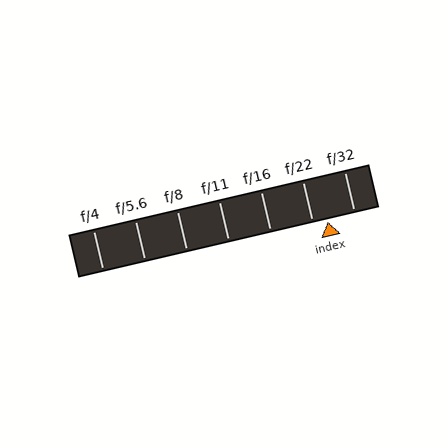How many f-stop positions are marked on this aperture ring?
There are 7 f-stop positions marked.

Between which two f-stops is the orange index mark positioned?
The index mark is between f/22 and f/32.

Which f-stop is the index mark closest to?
The index mark is closest to f/22.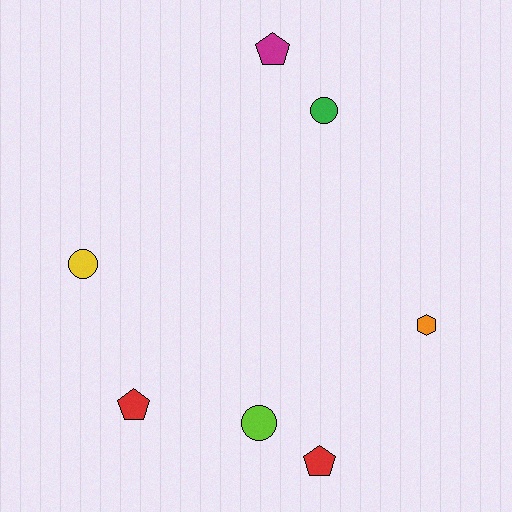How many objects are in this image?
There are 7 objects.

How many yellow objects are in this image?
There is 1 yellow object.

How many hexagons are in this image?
There is 1 hexagon.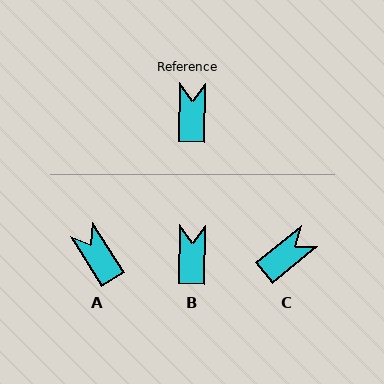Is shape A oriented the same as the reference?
No, it is off by about 33 degrees.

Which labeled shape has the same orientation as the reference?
B.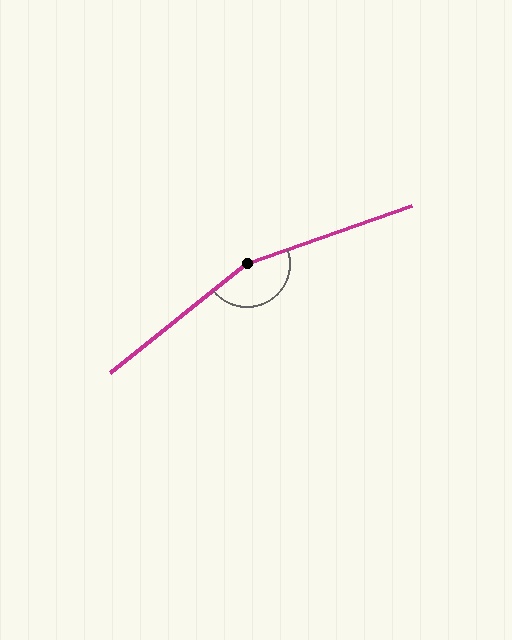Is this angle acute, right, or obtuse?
It is obtuse.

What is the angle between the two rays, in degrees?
Approximately 161 degrees.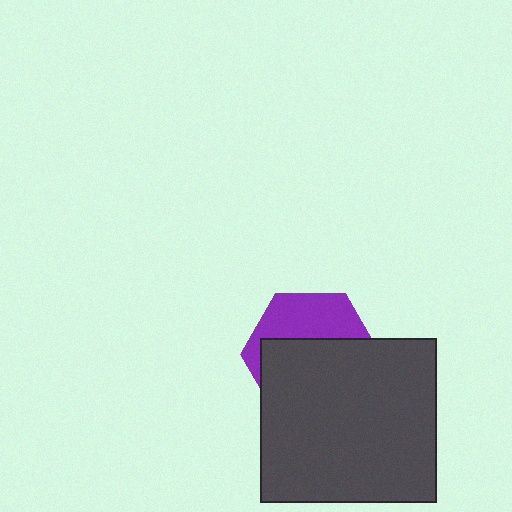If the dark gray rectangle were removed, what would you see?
You would see the complete purple hexagon.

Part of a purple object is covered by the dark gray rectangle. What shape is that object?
It is a hexagon.